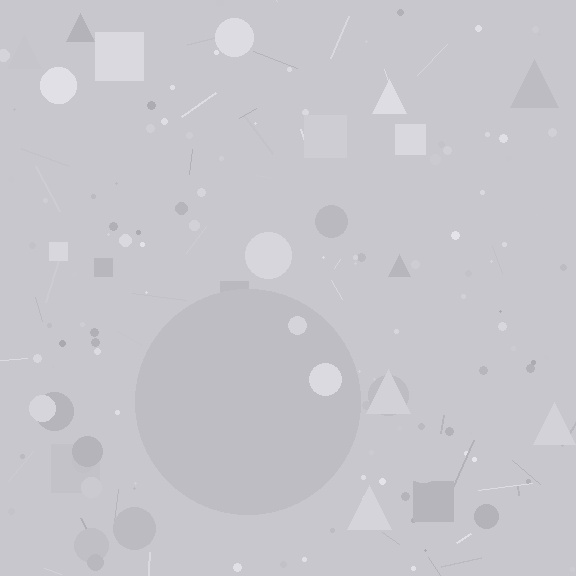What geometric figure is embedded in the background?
A circle is embedded in the background.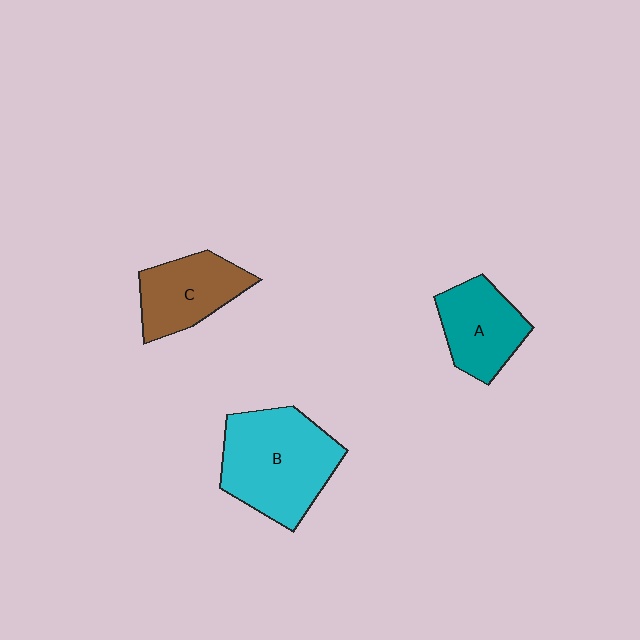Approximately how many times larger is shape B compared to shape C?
Approximately 1.6 times.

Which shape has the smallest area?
Shape A (teal).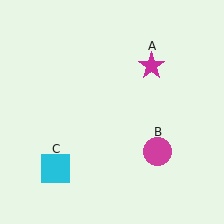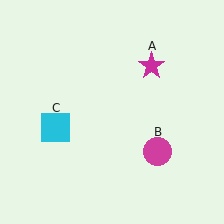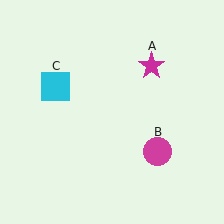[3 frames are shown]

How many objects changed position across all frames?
1 object changed position: cyan square (object C).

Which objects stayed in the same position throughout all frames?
Magenta star (object A) and magenta circle (object B) remained stationary.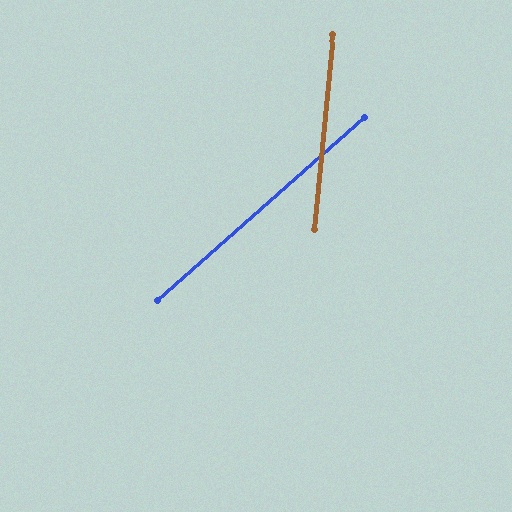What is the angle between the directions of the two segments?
Approximately 43 degrees.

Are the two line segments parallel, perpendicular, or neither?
Neither parallel nor perpendicular — they differ by about 43°.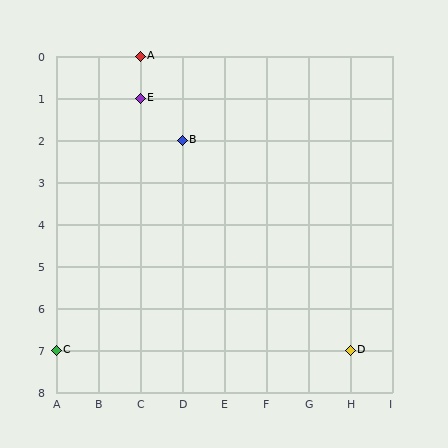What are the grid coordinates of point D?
Point D is at grid coordinates (H, 7).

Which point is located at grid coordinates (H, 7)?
Point D is at (H, 7).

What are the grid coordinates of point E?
Point E is at grid coordinates (C, 1).